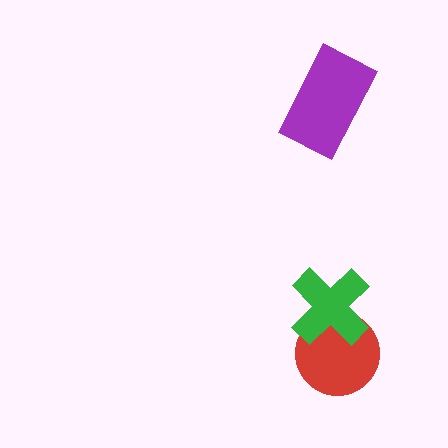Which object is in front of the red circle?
The green cross is in front of the red circle.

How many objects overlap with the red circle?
1 object overlaps with the red circle.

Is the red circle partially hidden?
Yes, it is partially covered by another shape.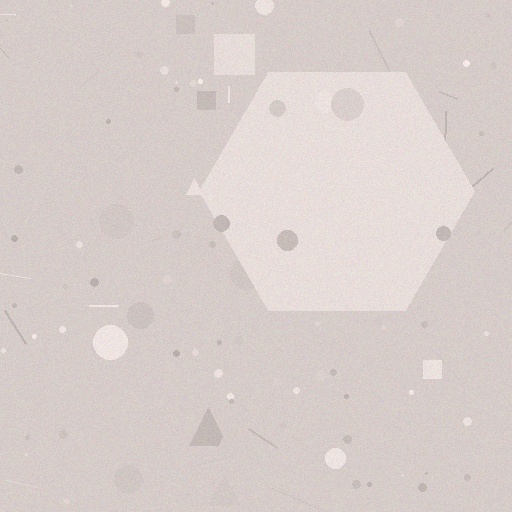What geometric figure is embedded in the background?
A hexagon is embedded in the background.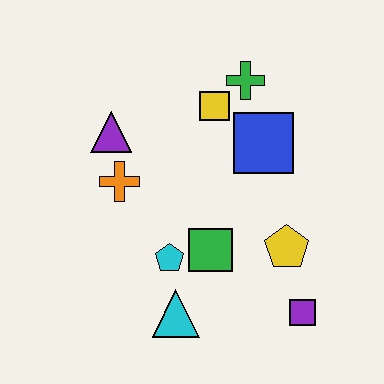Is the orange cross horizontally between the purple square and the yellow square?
No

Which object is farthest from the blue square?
The cyan triangle is farthest from the blue square.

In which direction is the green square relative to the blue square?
The green square is below the blue square.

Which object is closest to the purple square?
The yellow pentagon is closest to the purple square.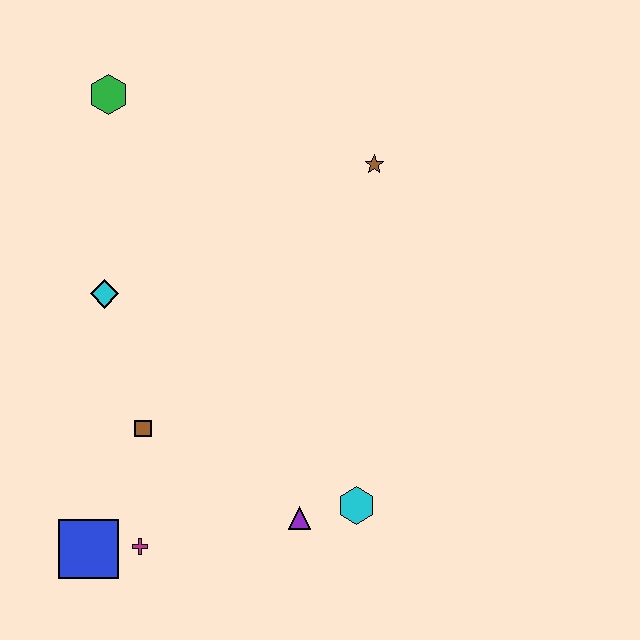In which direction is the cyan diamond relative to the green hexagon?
The cyan diamond is below the green hexagon.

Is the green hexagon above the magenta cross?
Yes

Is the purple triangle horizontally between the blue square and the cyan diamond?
No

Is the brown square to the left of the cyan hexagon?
Yes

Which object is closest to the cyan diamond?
The brown square is closest to the cyan diamond.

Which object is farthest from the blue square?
The brown star is farthest from the blue square.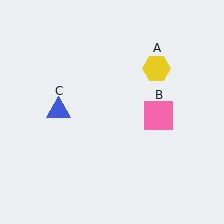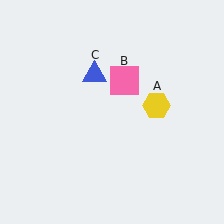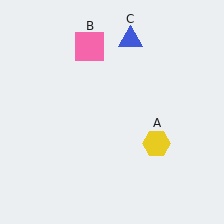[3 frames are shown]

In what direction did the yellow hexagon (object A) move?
The yellow hexagon (object A) moved down.